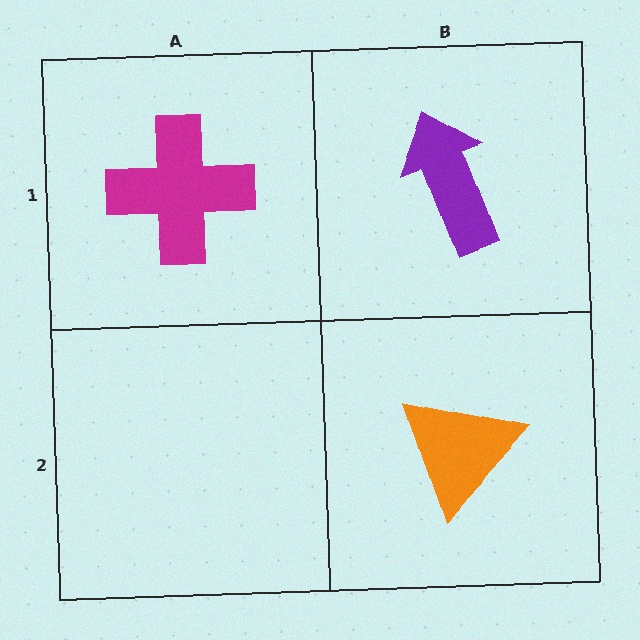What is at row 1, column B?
A purple arrow.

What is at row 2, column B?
An orange triangle.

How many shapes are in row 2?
1 shape.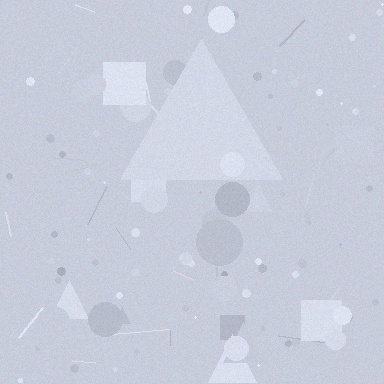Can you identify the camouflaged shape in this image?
The camouflaged shape is a triangle.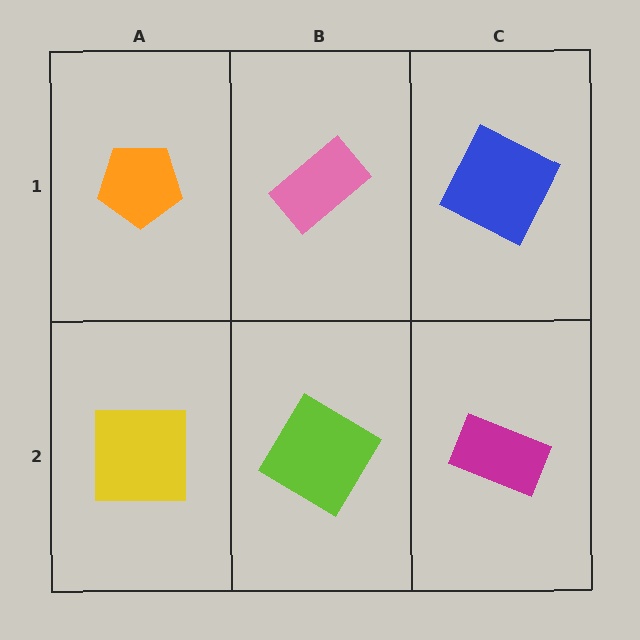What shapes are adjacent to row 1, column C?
A magenta rectangle (row 2, column C), a pink rectangle (row 1, column B).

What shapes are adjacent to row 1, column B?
A lime diamond (row 2, column B), an orange pentagon (row 1, column A), a blue square (row 1, column C).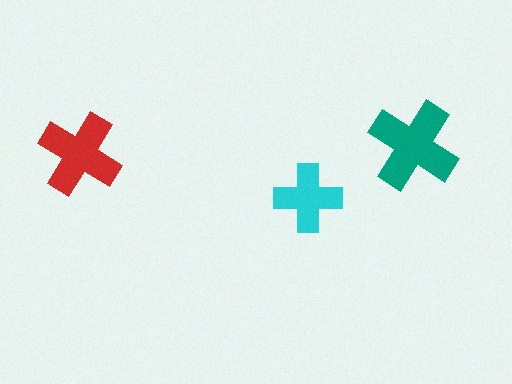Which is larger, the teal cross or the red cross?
The teal one.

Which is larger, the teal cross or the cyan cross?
The teal one.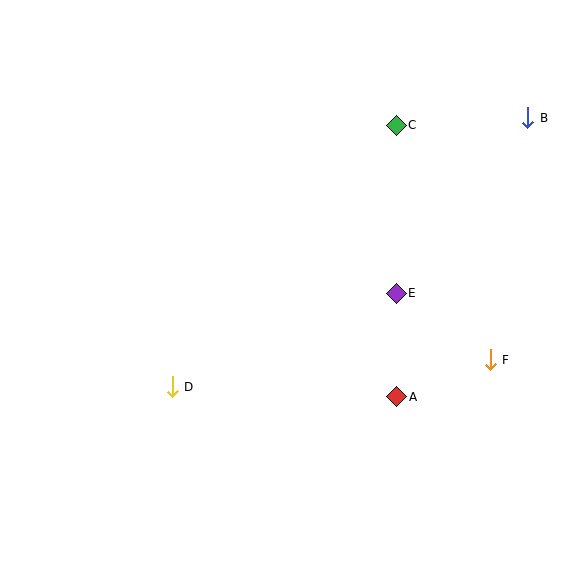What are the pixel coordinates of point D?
Point D is at (172, 387).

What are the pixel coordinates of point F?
Point F is at (490, 360).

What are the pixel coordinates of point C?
Point C is at (396, 125).